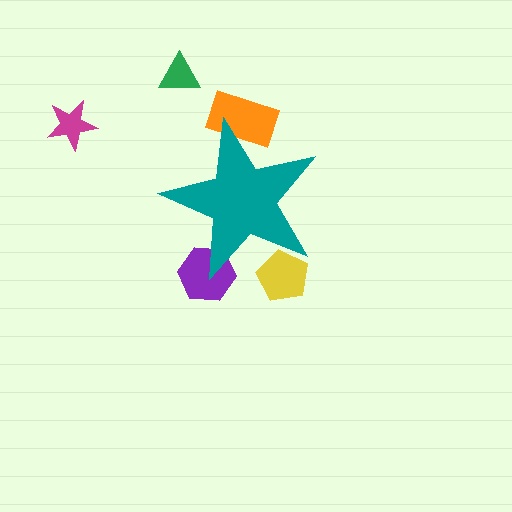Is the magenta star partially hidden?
No, the magenta star is fully visible.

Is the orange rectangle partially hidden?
Yes, the orange rectangle is partially hidden behind the teal star.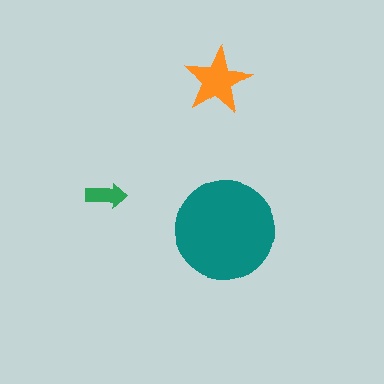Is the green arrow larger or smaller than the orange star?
Smaller.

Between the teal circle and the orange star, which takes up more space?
The teal circle.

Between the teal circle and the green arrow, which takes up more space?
The teal circle.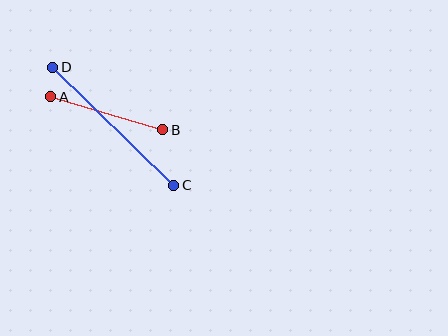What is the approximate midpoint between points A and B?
The midpoint is at approximately (107, 113) pixels.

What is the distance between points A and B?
The distance is approximately 117 pixels.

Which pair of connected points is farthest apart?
Points C and D are farthest apart.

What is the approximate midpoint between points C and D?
The midpoint is at approximately (113, 126) pixels.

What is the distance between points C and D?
The distance is approximately 169 pixels.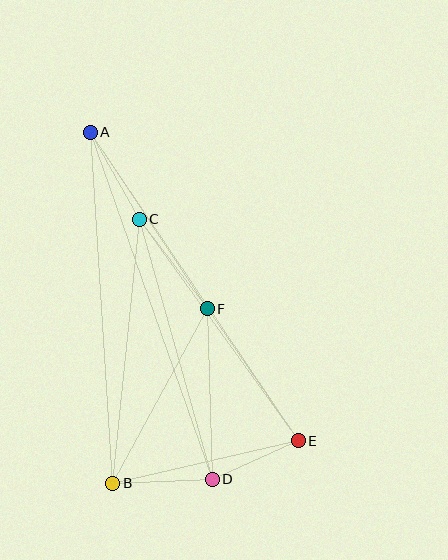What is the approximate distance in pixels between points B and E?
The distance between B and E is approximately 191 pixels.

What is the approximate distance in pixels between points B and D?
The distance between B and D is approximately 100 pixels.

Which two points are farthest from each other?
Points A and E are farthest from each other.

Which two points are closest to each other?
Points D and E are closest to each other.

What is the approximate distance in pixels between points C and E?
The distance between C and E is approximately 273 pixels.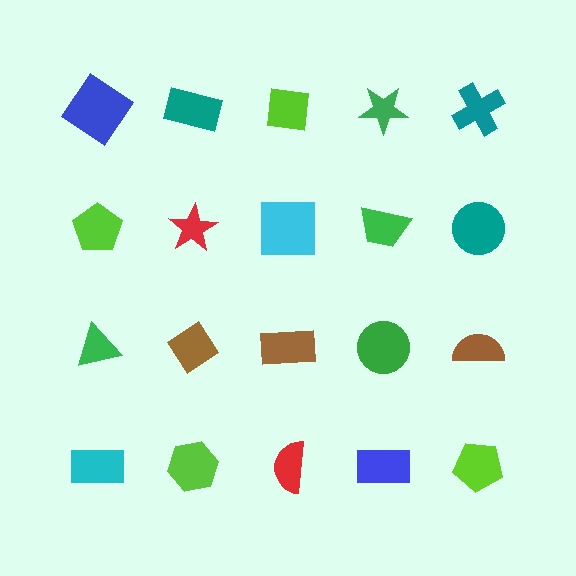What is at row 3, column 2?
A brown diamond.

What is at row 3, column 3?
A brown rectangle.